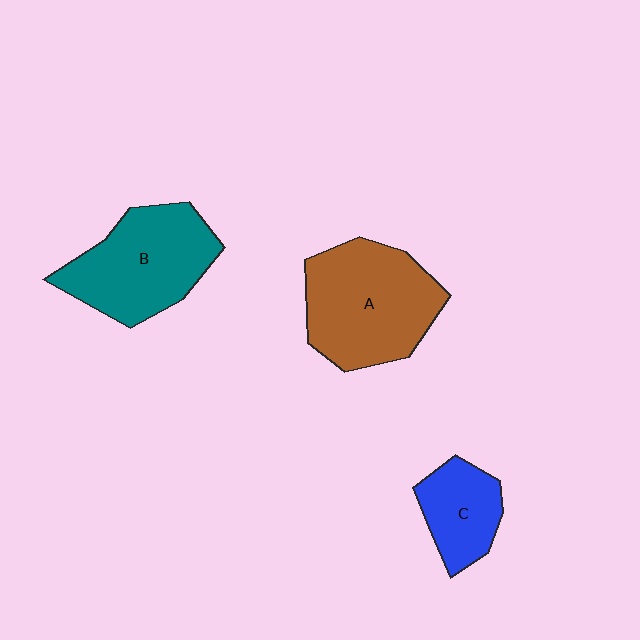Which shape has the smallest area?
Shape C (blue).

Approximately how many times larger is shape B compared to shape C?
Approximately 1.8 times.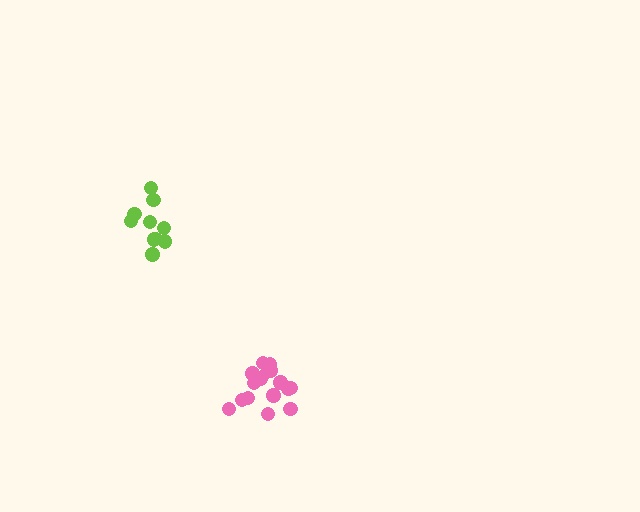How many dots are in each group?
Group 1: 16 dots, Group 2: 10 dots (26 total).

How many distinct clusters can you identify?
There are 2 distinct clusters.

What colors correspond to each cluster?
The clusters are colored: pink, lime.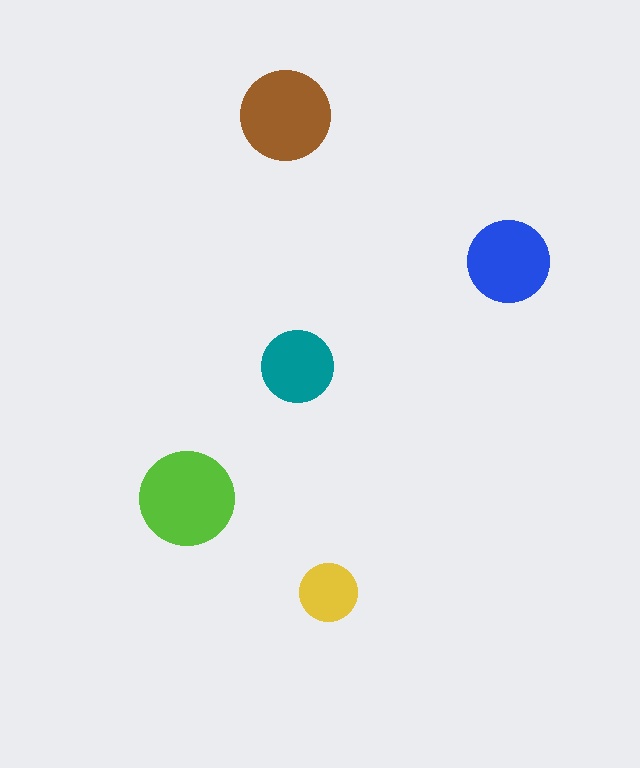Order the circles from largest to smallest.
the lime one, the brown one, the blue one, the teal one, the yellow one.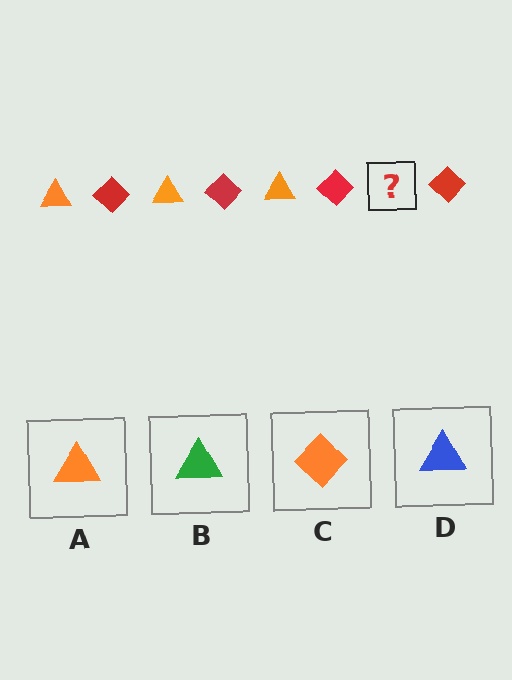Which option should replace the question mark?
Option A.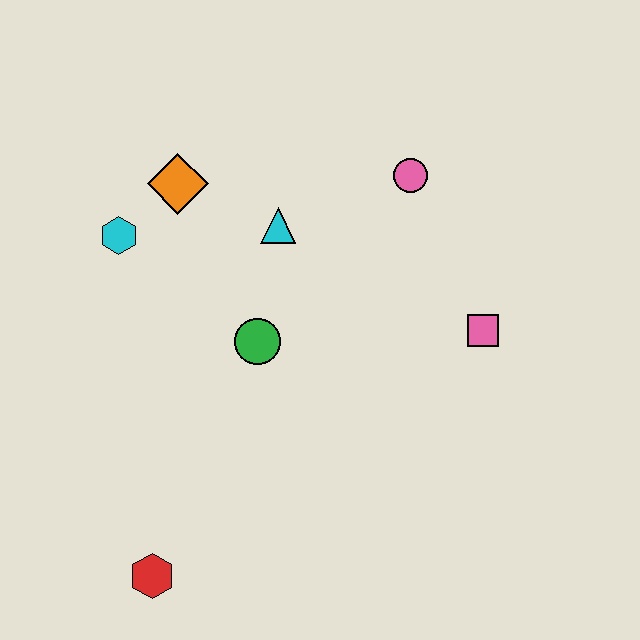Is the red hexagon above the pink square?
No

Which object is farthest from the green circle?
The red hexagon is farthest from the green circle.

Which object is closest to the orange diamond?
The cyan hexagon is closest to the orange diamond.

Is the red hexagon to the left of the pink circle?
Yes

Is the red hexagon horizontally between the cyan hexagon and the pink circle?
Yes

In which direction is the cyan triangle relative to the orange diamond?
The cyan triangle is to the right of the orange diamond.